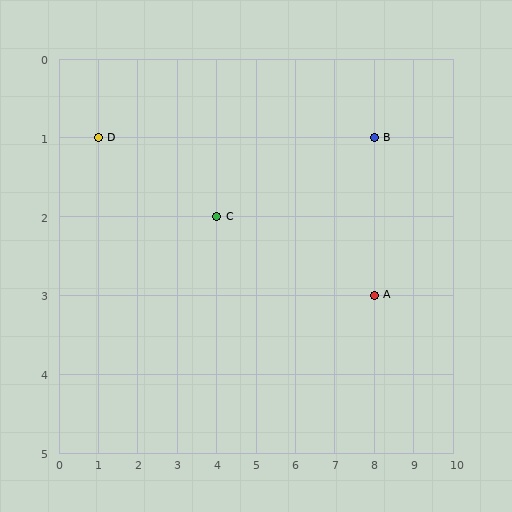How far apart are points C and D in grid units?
Points C and D are 3 columns and 1 row apart (about 3.2 grid units diagonally).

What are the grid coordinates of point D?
Point D is at grid coordinates (1, 1).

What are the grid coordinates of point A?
Point A is at grid coordinates (8, 3).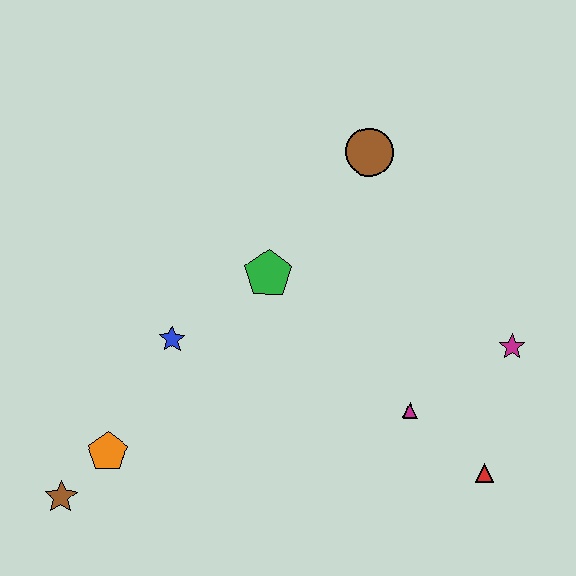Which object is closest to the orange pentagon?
The brown star is closest to the orange pentagon.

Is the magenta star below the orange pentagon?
No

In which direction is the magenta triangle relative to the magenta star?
The magenta triangle is to the left of the magenta star.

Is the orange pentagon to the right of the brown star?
Yes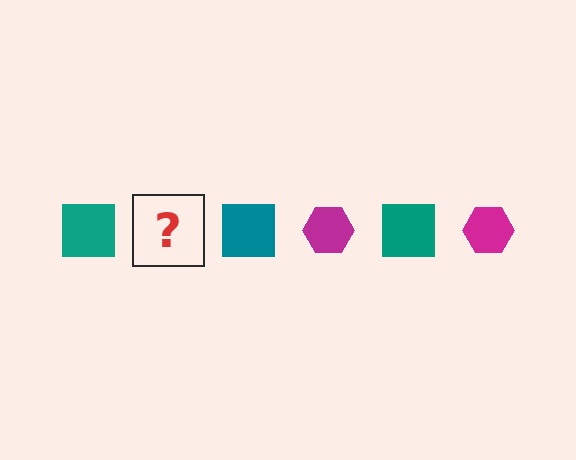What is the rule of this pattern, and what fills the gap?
The rule is that the pattern alternates between teal square and magenta hexagon. The gap should be filled with a magenta hexagon.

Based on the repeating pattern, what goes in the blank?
The blank should be a magenta hexagon.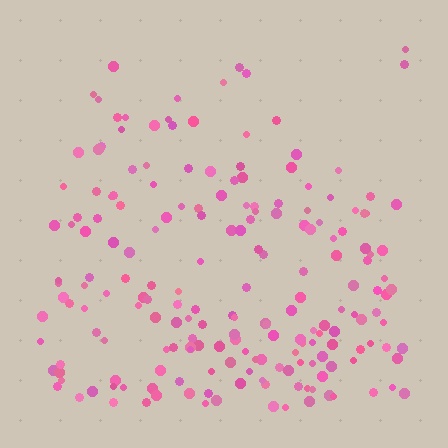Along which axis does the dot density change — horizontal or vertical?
Vertical.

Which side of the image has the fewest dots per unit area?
The top.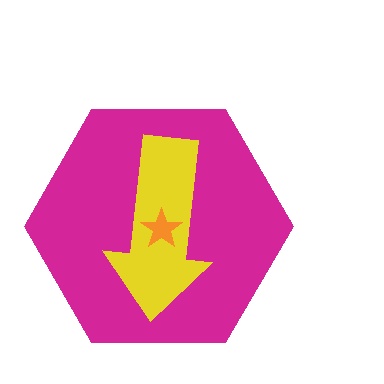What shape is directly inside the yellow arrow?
The orange star.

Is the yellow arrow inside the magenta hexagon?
Yes.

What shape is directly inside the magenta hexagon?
The yellow arrow.